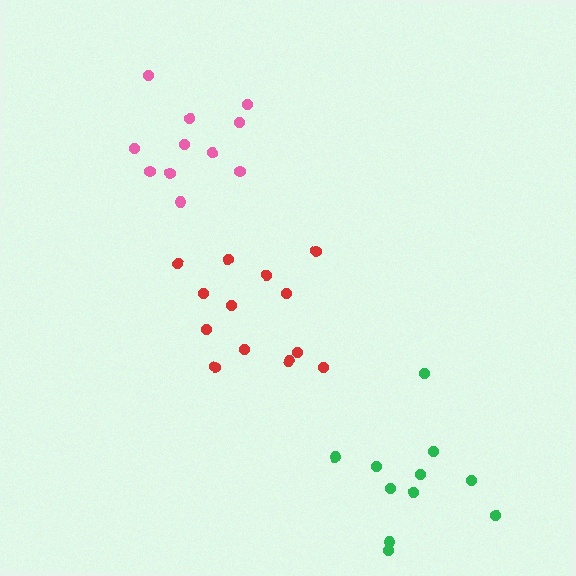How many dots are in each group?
Group 1: 11 dots, Group 2: 11 dots, Group 3: 13 dots (35 total).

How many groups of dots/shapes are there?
There are 3 groups.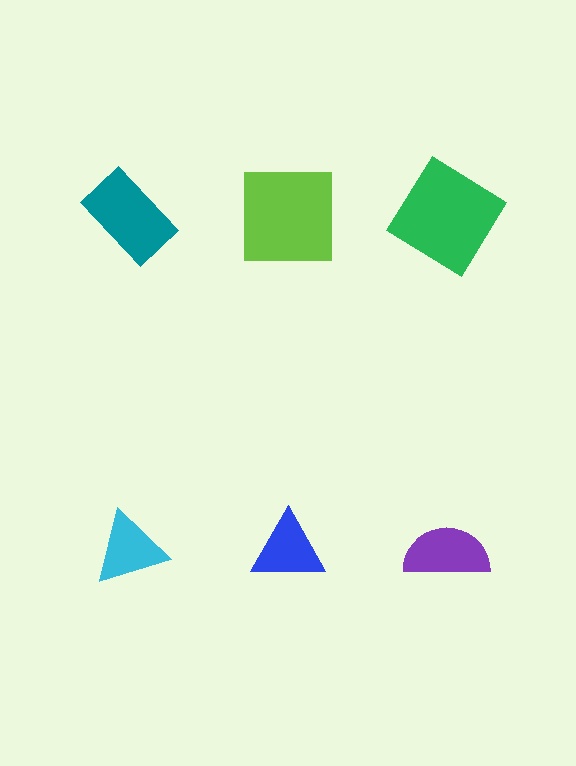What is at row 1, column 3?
A green diamond.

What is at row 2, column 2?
A blue triangle.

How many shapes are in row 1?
3 shapes.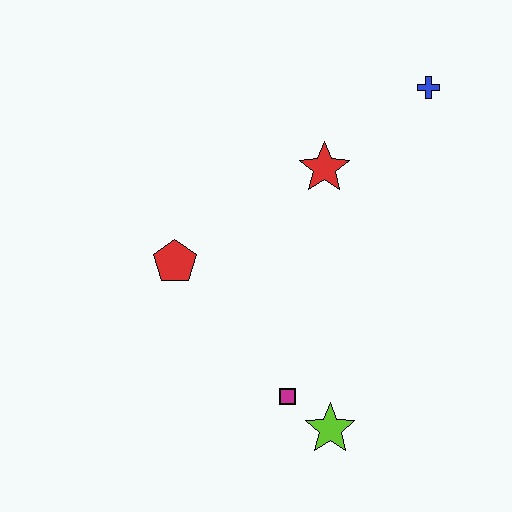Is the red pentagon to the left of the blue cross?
Yes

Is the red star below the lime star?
No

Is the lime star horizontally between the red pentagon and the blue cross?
Yes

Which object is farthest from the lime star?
The blue cross is farthest from the lime star.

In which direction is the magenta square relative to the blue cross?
The magenta square is below the blue cross.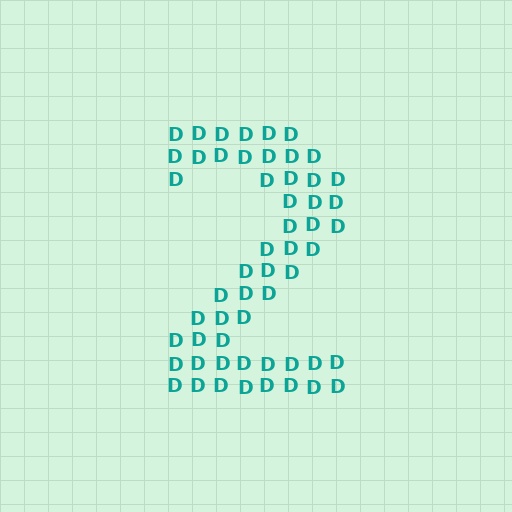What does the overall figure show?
The overall figure shows the digit 2.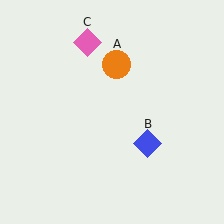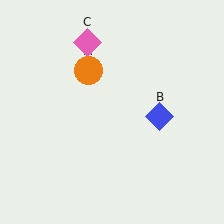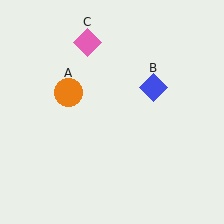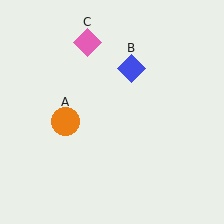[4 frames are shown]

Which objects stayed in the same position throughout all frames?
Pink diamond (object C) remained stationary.